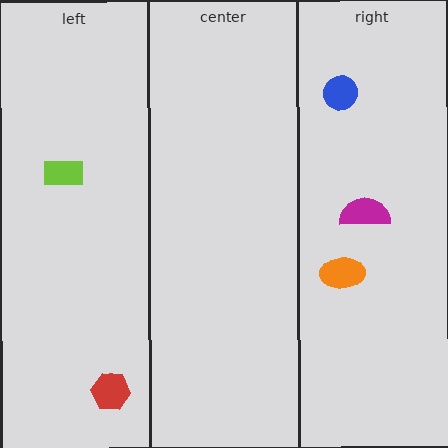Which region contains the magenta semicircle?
The right region.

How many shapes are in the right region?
3.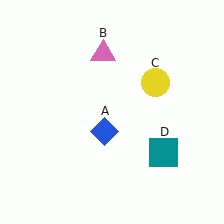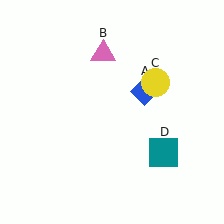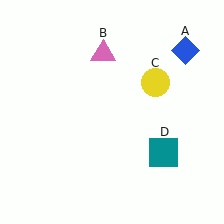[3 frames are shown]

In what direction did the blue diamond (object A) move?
The blue diamond (object A) moved up and to the right.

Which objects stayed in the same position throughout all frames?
Pink triangle (object B) and yellow circle (object C) and teal square (object D) remained stationary.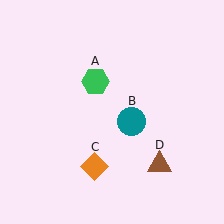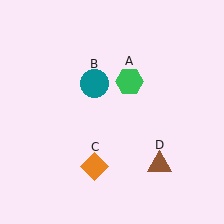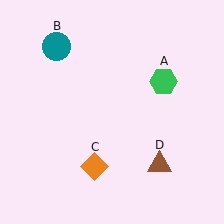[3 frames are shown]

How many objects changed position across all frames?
2 objects changed position: green hexagon (object A), teal circle (object B).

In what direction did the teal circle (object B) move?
The teal circle (object B) moved up and to the left.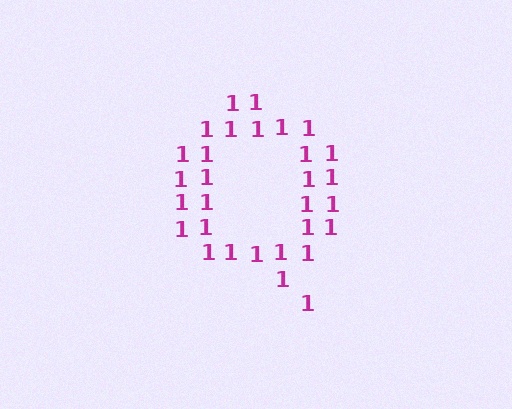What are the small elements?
The small elements are digit 1's.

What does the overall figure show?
The overall figure shows the letter Q.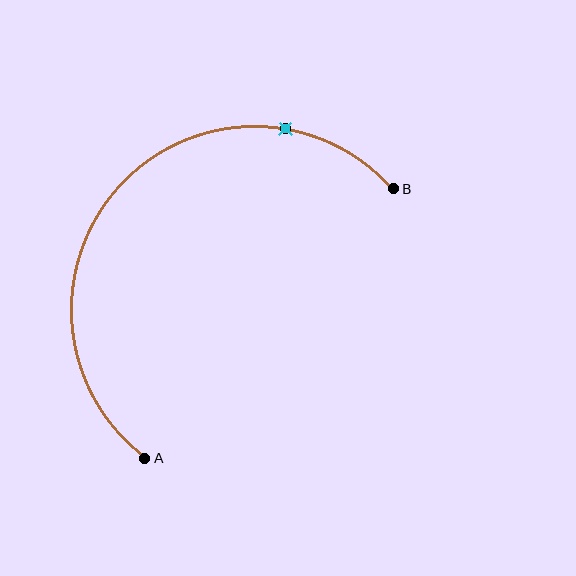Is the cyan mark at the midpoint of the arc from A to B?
No. The cyan mark lies on the arc but is closer to endpoint B. The arc midpoint would be at the point on the curve equidistant along the arc from both A and B.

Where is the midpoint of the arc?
The arc midpoint is the point on the curve farthest from the straight line joining A and B. It sits above and to the left of that line.